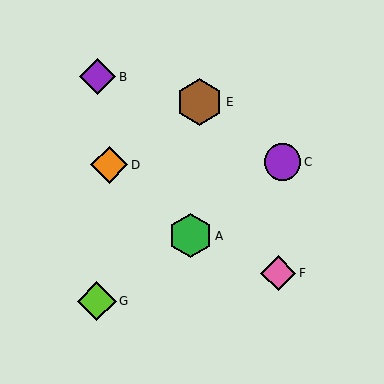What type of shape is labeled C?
Shape C is a purple circle.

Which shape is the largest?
The brown hexagon (labeled E) is the largest.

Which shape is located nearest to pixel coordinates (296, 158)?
The purple circle (labeled C) at (282, 162) is nearest to that location.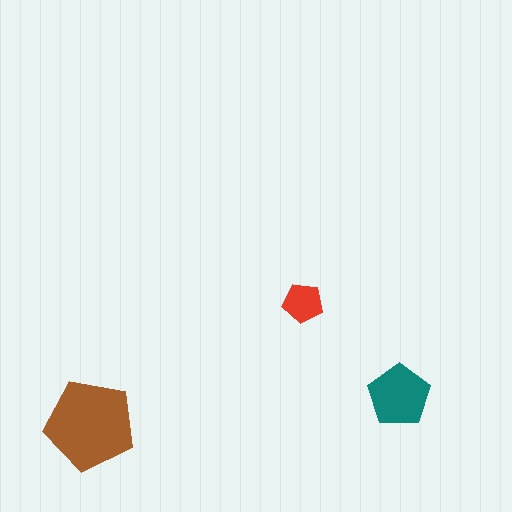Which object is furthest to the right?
The teal pentagon is rightmost.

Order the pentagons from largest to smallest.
the brown one, the teal one, the red one.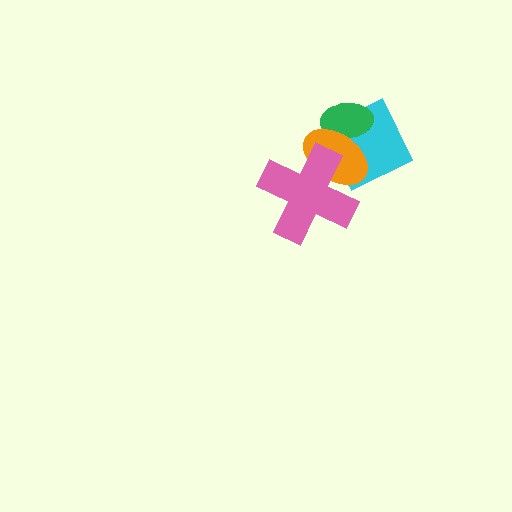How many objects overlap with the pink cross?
1 object overlaps with the pink cross.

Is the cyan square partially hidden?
Yes, it is partially covered by another shape.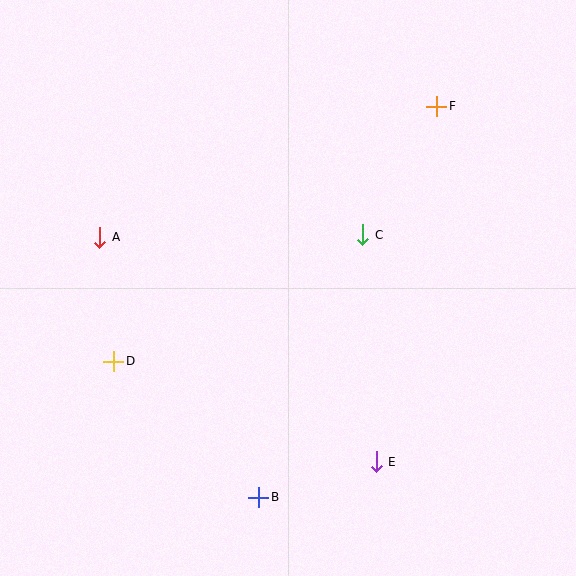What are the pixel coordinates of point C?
Point C is at (363, 235).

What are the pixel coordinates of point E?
Point E is at (376, 462).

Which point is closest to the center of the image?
Point C at (363, 235) is closest to the center.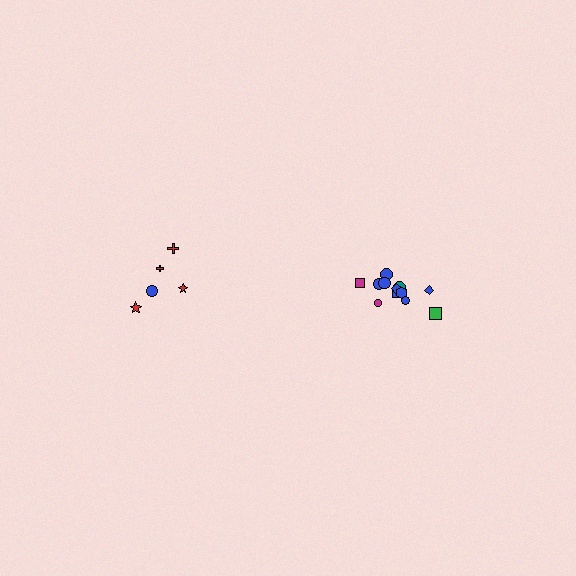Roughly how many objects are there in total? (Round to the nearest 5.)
Roughly 15 objects in total.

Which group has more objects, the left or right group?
The right group.